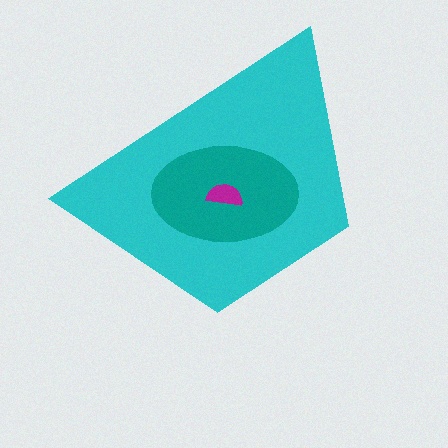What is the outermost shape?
The cyan trapezoid.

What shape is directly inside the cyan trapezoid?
The teal ellipse.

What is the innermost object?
The magenta semicircle.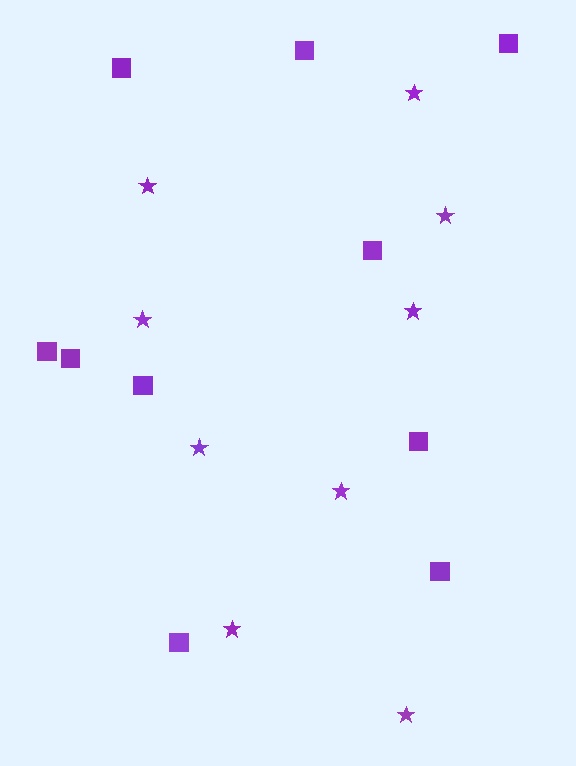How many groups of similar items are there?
There are 2 groups: one group of stars (9) and one group of squares (10).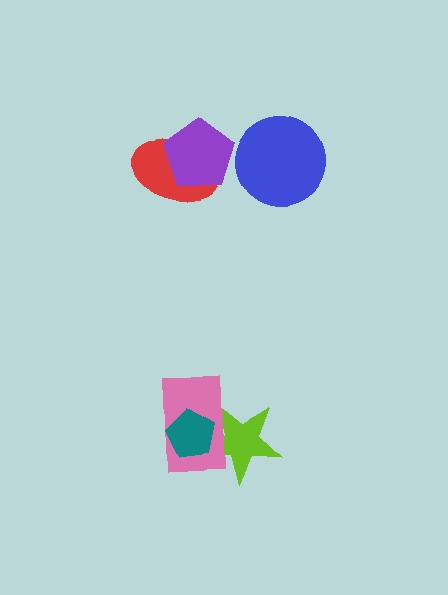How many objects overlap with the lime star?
2 objects overlap with the lime star.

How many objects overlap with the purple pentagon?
1 object overlaps with the purple pentagon.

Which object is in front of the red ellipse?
The purple pentagon is in front of the red ellipse.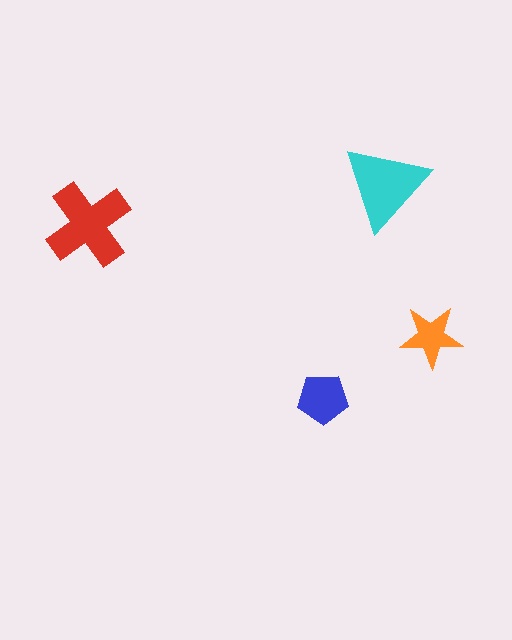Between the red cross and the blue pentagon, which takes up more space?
The red cross.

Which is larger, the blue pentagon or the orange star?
The blue pentagon.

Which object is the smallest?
The orange star.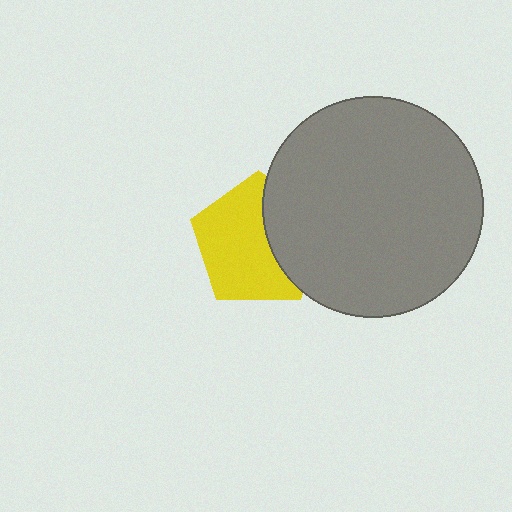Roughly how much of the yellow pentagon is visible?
About half of it is visible (roughly 65%).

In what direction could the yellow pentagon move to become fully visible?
The yellow pentagon could move left. That would shift it out from behind the gray circle entirely.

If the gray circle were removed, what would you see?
You would see the complete yellow pentagon.